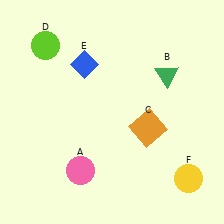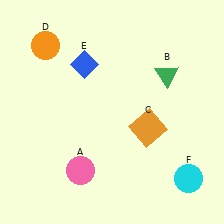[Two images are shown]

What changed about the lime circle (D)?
In Image 1, D is lime. In Image 2, it changed to orange.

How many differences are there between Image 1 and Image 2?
There are 2 differences between the two images.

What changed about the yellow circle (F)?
In Image 1, F is yellow. In Image 2, it changed to cyan.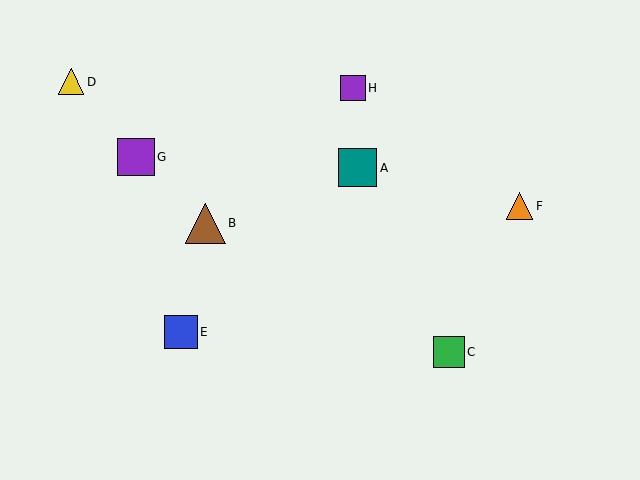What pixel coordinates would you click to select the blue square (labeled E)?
Click at (181, 332) to select the blue square E.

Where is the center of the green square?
The center of the green square is at (449, 352).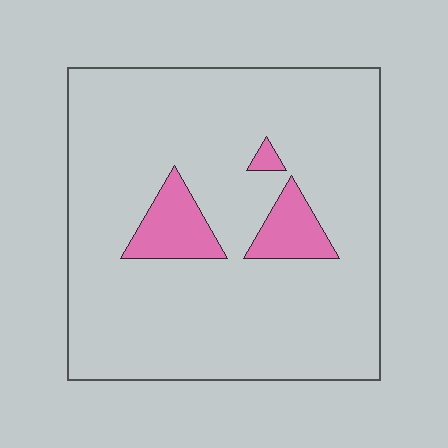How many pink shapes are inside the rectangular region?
3.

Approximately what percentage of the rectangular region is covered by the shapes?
Approximately 10%.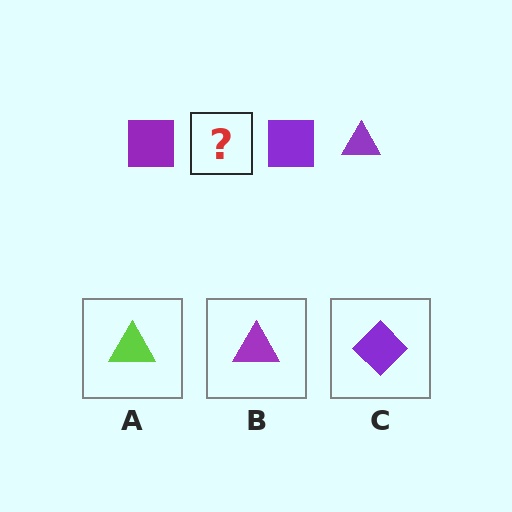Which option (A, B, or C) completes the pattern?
B.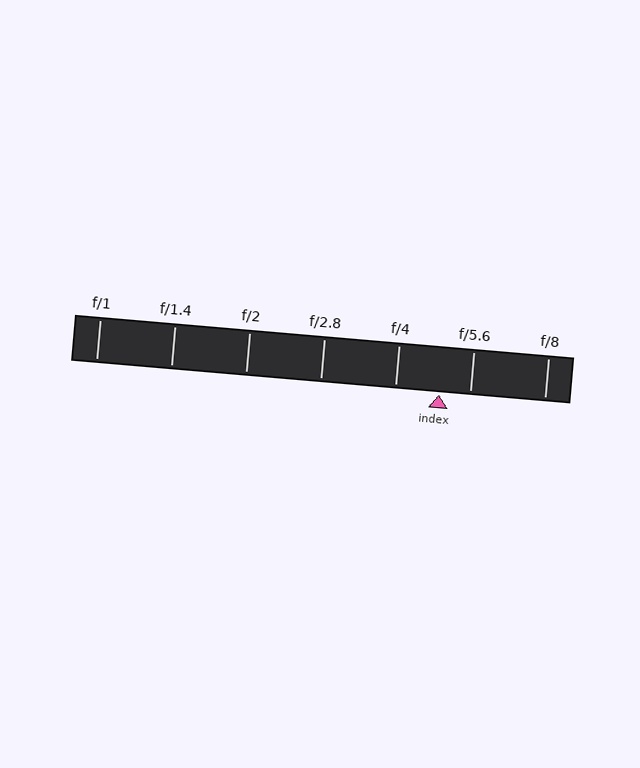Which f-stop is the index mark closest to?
The index mark is closest to f/5.6.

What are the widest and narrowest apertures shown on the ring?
The widest aperture shown is f/1 and the narrowest is f/8.